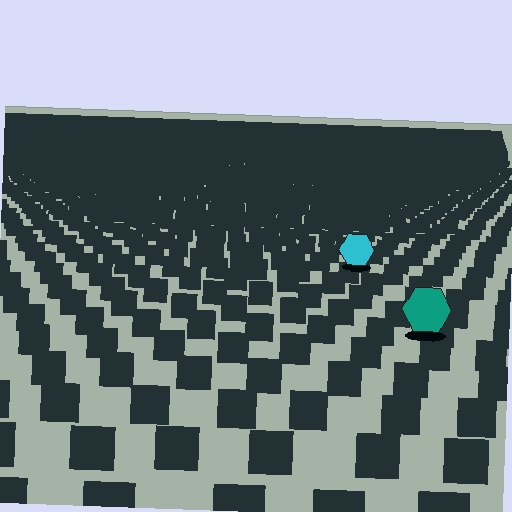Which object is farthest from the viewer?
The cyan hexagon is farthest from the viewer. It appears smaller and the ground texture around it is denser.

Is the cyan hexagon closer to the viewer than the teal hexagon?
No. The teal hexagon is closer — you can tell from the texture gradient: the ground texture is coarser near it.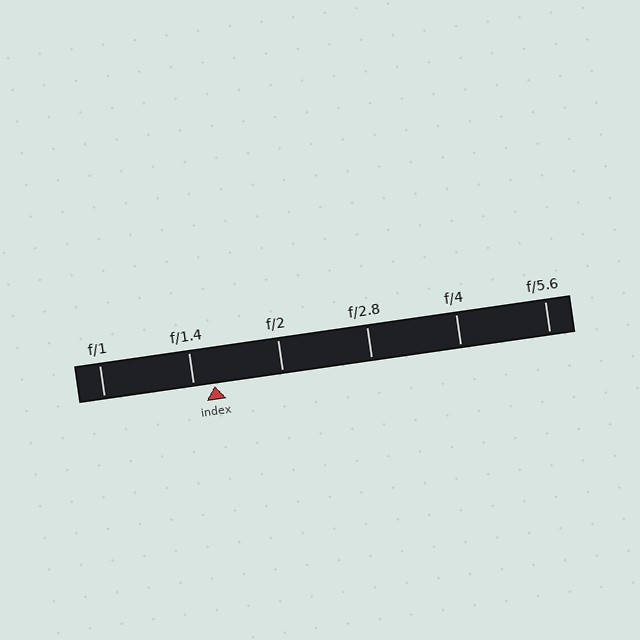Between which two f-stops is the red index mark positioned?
The index mark is between f/1.4 and f/2.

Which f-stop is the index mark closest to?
The index mark is closest to f/1.4.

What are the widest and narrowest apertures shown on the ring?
The widest aperture shown is f/1 and the narrowest is f/5.6.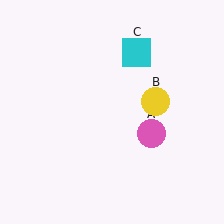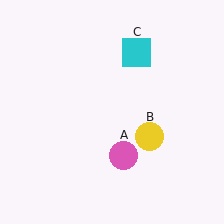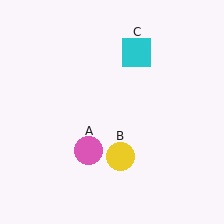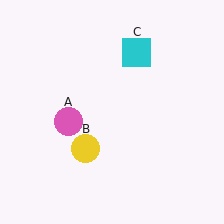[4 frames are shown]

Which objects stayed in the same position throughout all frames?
Cyan square (object C) remained stationary.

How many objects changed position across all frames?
2 objects changed position: pink circle (object A), yellow circle (object B).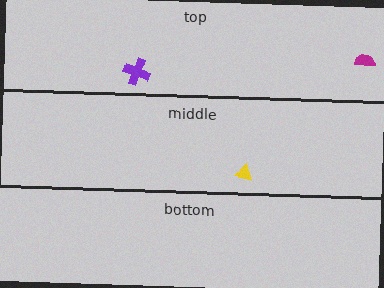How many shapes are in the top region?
2.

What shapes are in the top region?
The magenta semicircle, the purple cross.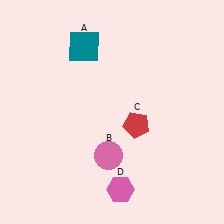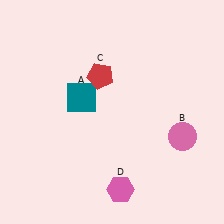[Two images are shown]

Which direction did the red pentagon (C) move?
The red pentagon (C) moved up.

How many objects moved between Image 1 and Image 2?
3 objects moved between the two images.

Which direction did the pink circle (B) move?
The pink circle (B) moved right.